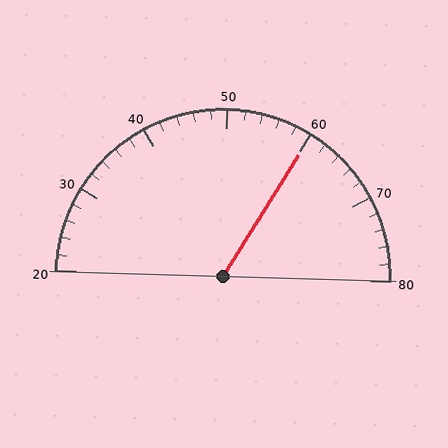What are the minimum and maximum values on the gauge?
The gauge ranges from 20 to 80.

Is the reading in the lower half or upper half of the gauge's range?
The reading is in the upper half of the range (20 to 80).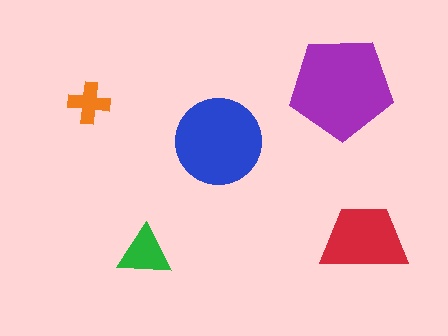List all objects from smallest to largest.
The orange cross, the green triangle, the red trapezoid, the blue circle, the purple pentagon.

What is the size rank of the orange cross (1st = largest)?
5th.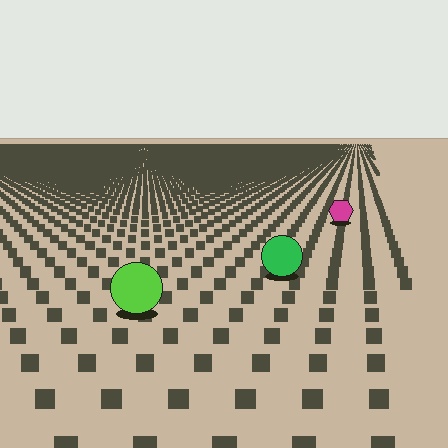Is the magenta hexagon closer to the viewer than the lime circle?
No. The lime circle is closer — you can tell from the texture gradient: the ground texture is coarser near it.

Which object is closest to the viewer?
The lime circle is closest. The texture marks near it are larger and more spread out.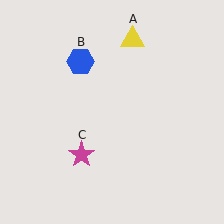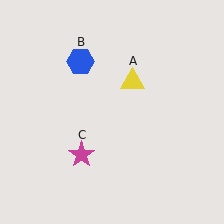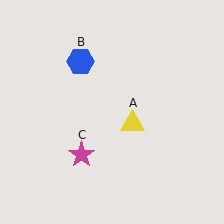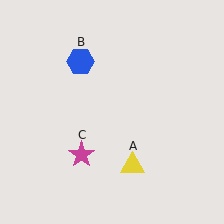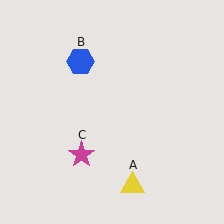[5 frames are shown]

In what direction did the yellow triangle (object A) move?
The yellow triangle (object A) moved down.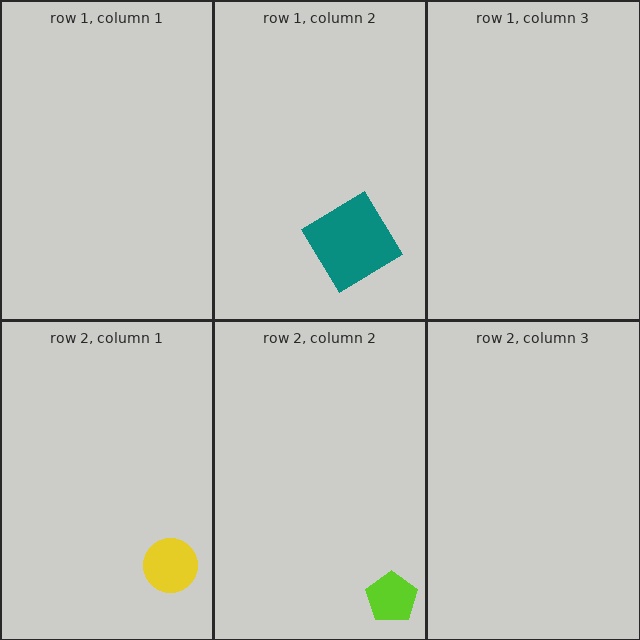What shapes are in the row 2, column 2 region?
The lime pentagon.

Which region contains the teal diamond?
The row 1, column 2 region.